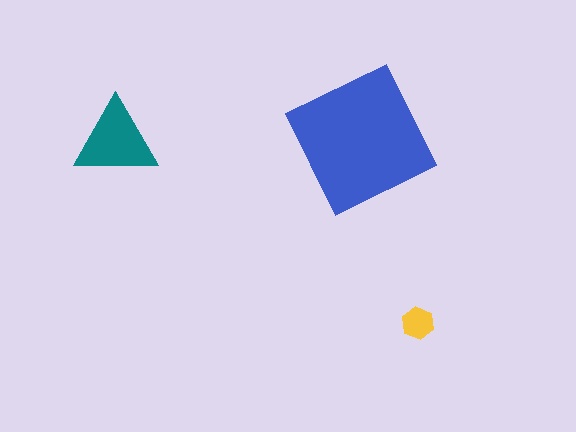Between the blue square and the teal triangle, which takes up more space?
The blue square.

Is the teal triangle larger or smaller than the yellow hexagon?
Larger.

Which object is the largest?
The blue square.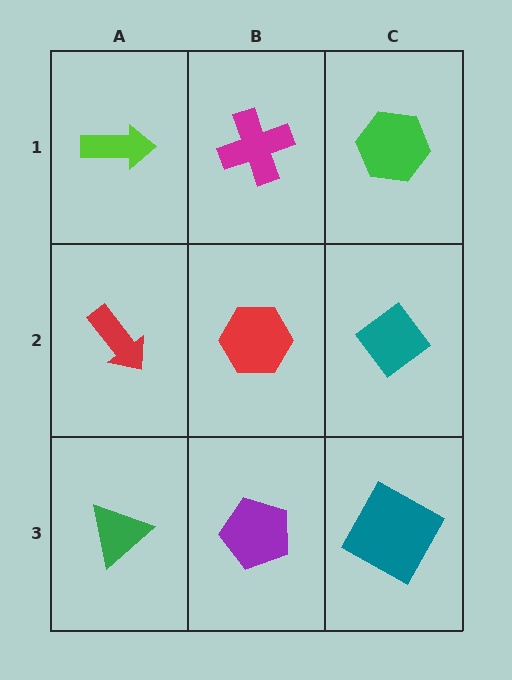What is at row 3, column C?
A teal square.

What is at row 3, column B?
A purple pentagon.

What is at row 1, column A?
A lime arrow.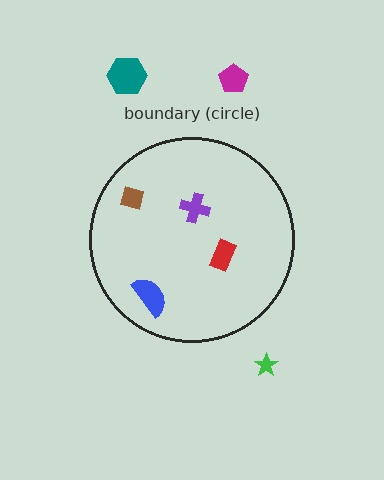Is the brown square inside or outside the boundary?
Inside.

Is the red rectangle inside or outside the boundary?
Inside.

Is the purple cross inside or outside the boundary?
Inside.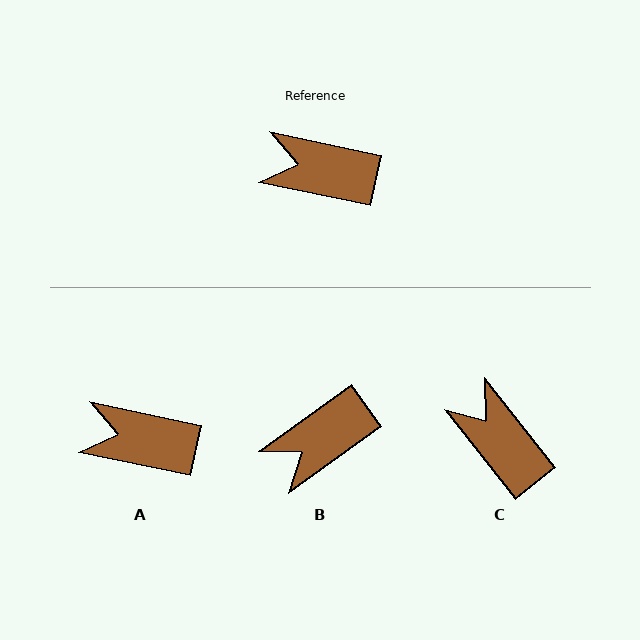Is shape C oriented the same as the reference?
No, it is off by about 40 degrees.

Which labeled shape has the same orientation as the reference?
A.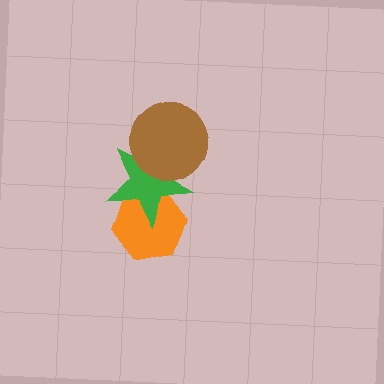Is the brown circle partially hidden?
No, no other shape covers it.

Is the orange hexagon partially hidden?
Yes, it is partially covered by another shape.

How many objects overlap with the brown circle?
1 object overlaps with the brown circle.